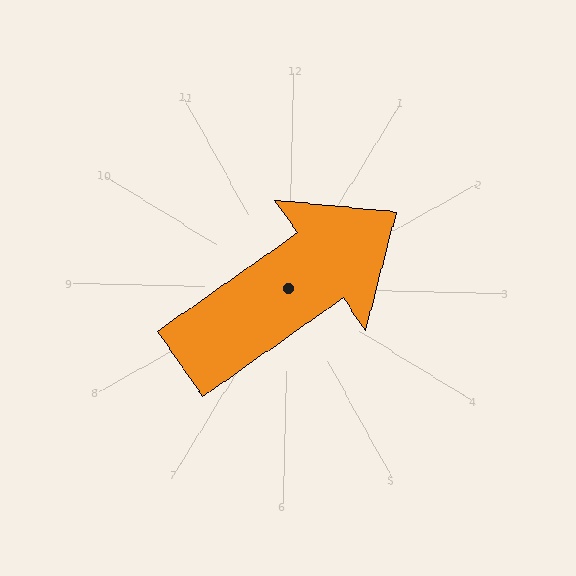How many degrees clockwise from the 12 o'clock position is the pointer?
Approximately 54 degrees.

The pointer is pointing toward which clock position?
Roughly 2 o'clock.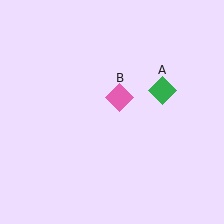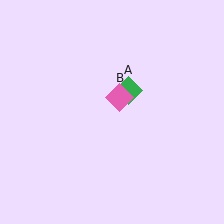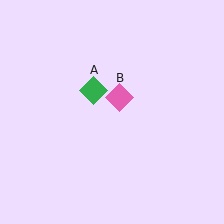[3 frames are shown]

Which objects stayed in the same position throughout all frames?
Pink diamond (object B) remained stationary.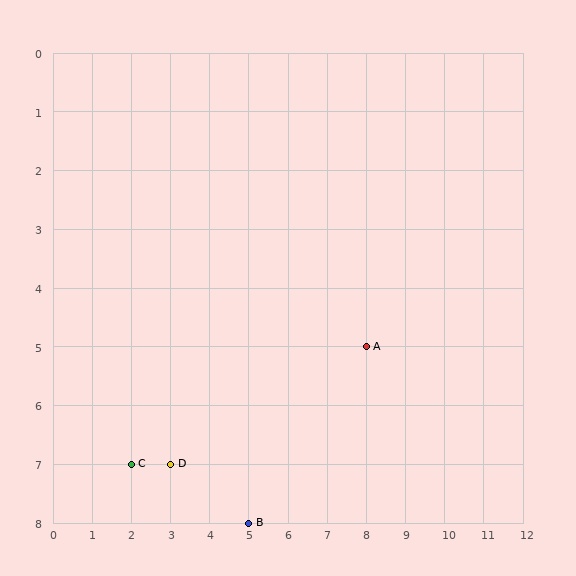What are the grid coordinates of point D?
Point D is at grid coordinates (3, 7).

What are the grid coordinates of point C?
Point C is at grid coordinates (2, 7).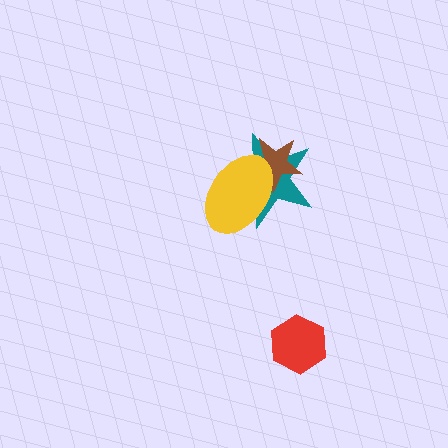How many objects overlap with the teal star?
2 objects overlap with the teal star.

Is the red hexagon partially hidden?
No, no other shape covers it.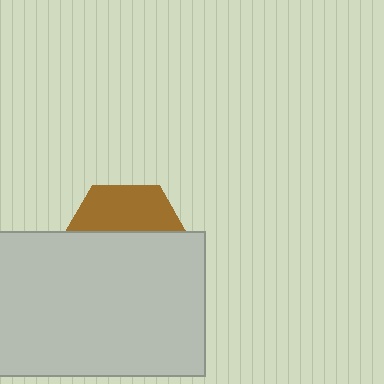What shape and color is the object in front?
The object in front is a light gray rectangle.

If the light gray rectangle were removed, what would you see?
You would see the complete brown hexagon.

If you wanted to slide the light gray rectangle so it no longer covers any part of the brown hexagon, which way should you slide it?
Slide it down — that is the most direct way to separate the two shapes.